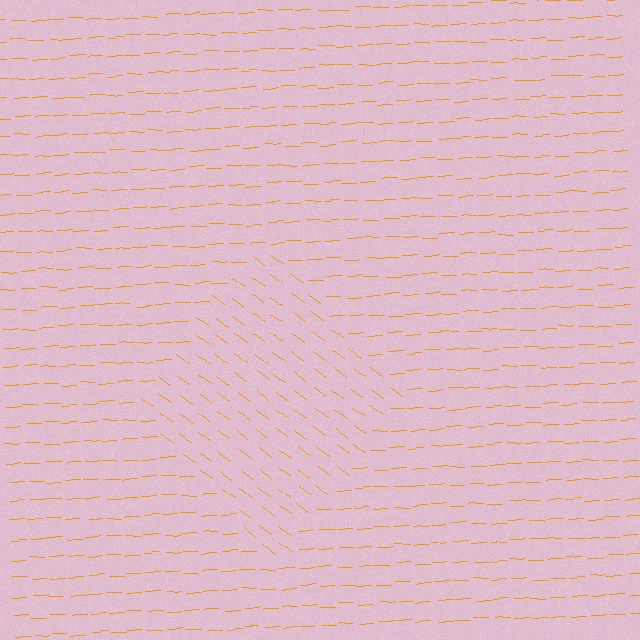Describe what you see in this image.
The image is filled with small orange line segments. A diamond region in the image has lines oriented differently from the surrounding lines, creating a visible texture boundary.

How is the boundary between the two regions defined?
The boundary is defined purely by a change in line orientation (approximately 38 degrees difference). All lines are the same color and thickness.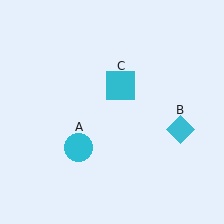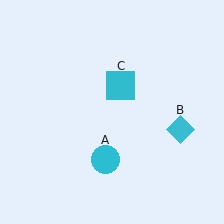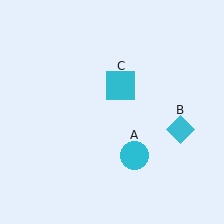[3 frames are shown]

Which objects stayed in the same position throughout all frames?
Cyan diamond (object B) and cyan square (object C) remained stationary.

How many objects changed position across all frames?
1 object changed position: cyan circle (object A).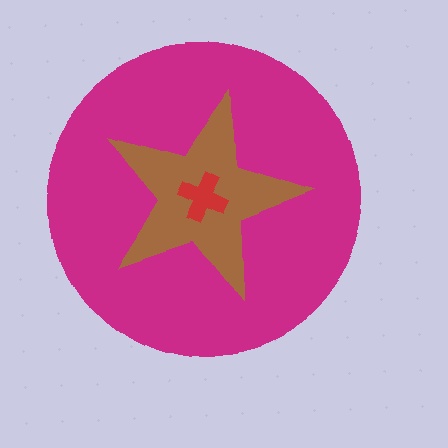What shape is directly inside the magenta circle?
The brown star.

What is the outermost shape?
The magenta circle.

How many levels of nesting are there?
3.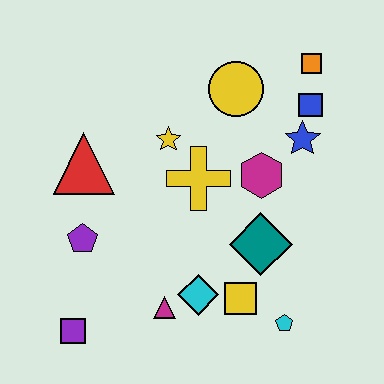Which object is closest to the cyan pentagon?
The yellow square is closest to the cyan pentagon.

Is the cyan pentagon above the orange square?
No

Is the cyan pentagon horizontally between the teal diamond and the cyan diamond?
No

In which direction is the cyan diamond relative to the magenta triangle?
The cyan diamond is to the right of the magenta triangle.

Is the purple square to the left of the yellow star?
Yes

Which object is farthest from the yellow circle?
The purple square is farthest from the yellow circle.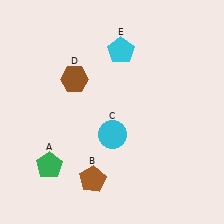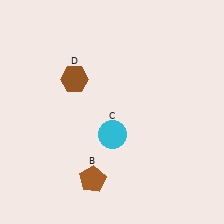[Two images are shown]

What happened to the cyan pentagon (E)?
The cyan pentagon (E) was removed in Image 2. It was in the top-right area of Image 1.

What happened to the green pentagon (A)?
The green pentagon (A) was removed in Image 2. It was in the bottom-left area of Image 1.